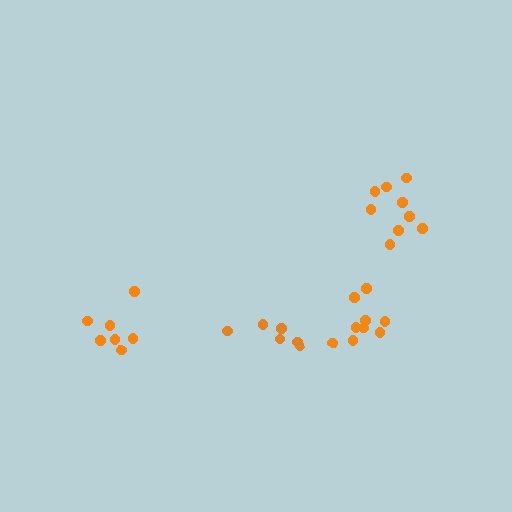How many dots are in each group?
Group 1: 7 dots, Group 2: 9 dots, Group 3: 6 dots, Group 4: 9 dots (31 total).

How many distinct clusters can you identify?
There are 4 distinct clusters.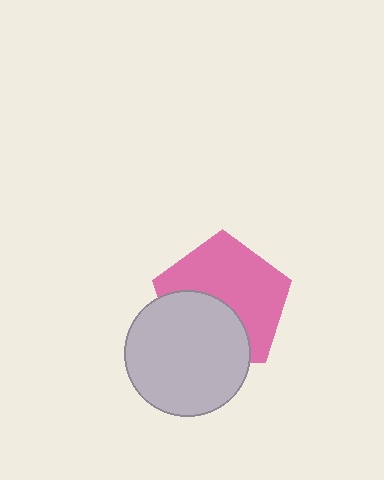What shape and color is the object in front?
The object in front is a light gray circle.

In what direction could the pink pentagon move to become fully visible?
The pink pentagon could move up. That would shift it out from behind the light gray circle entirely.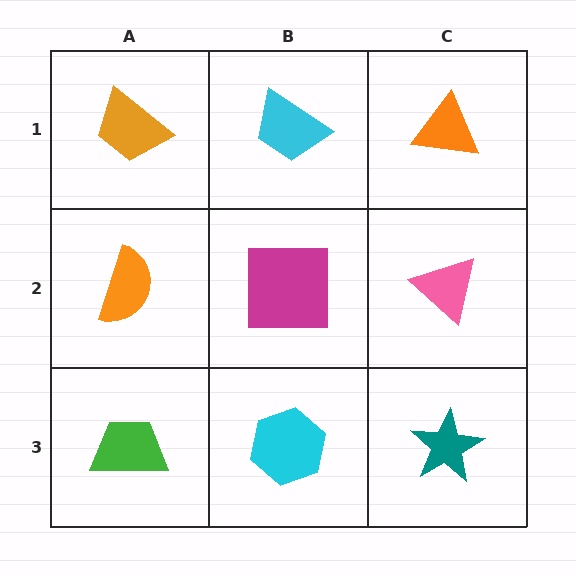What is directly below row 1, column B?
A magenta square.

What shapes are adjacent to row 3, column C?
A pink triangle (row 2, column C), a cyan hexagon (row 3, column B).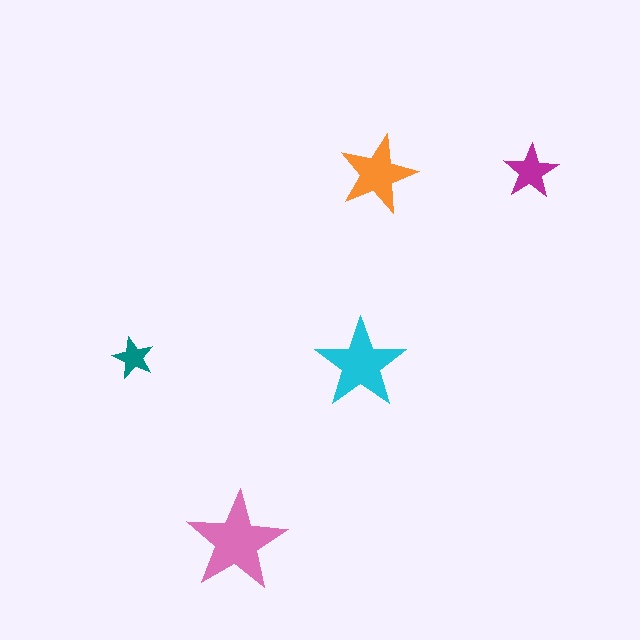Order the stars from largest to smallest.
the pink one, the cyan one, the orange one, the magenta one, the teal one.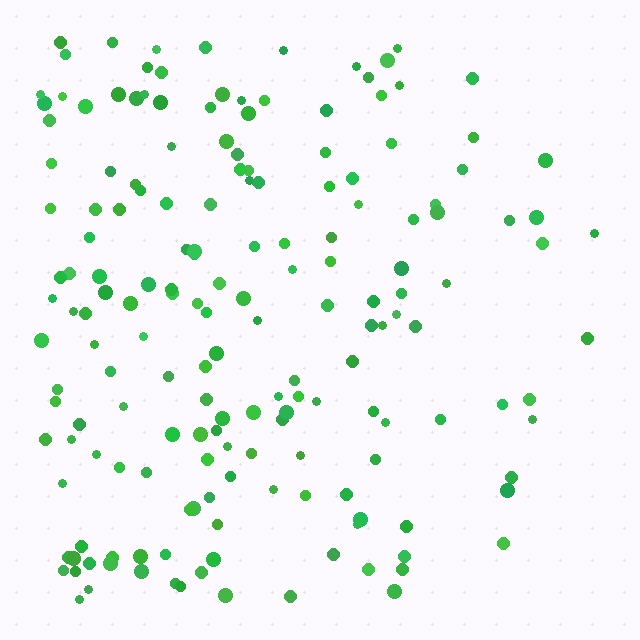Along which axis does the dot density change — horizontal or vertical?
Horizontal.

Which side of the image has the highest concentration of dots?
The left.